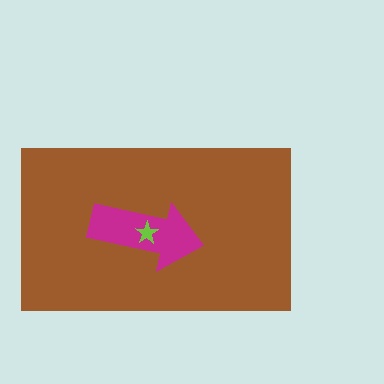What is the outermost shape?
The brown rectangle.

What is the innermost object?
The lime star.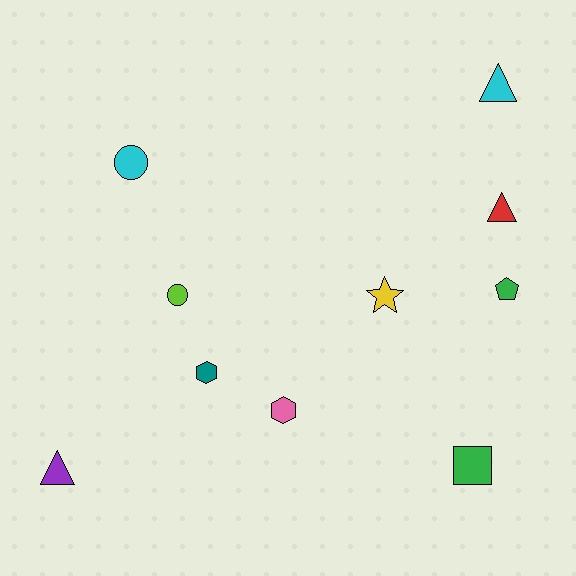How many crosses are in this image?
There are no crosses.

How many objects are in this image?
There are 10 objects.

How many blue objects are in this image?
There are no blue objects.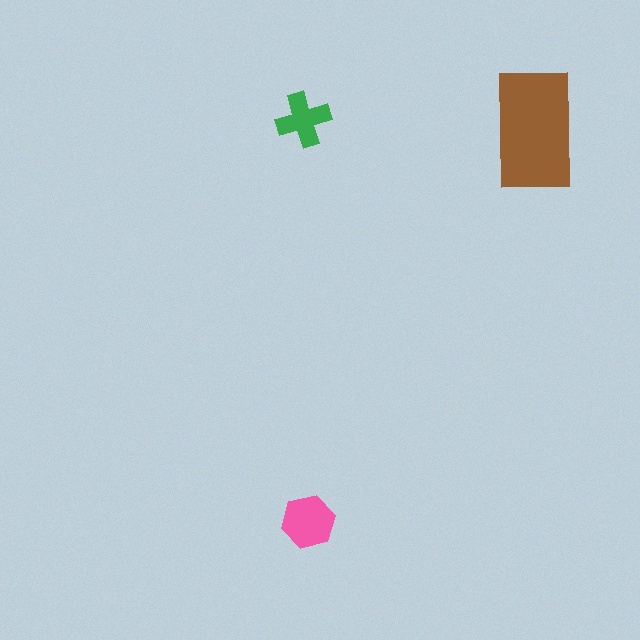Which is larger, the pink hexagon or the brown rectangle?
The brown rectangle.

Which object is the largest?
The brown rectangle.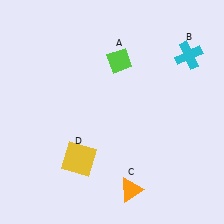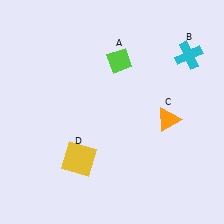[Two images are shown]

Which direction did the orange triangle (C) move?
The orange triangle (C) moved up.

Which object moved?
The orange triangle (C) moved up.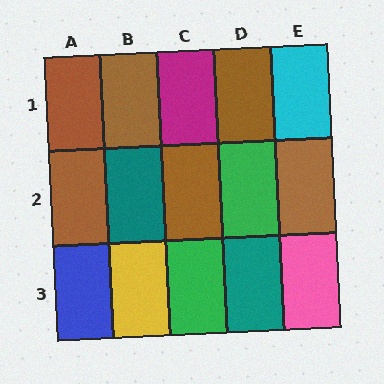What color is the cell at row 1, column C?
Magenta.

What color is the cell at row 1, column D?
Brown.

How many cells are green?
2 cells are green.